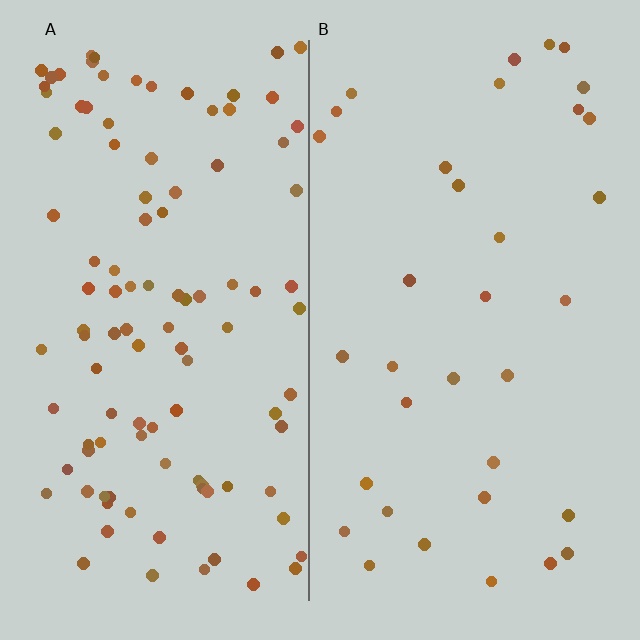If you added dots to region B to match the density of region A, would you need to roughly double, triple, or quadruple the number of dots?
Approximately triple.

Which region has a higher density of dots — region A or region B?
A (the left).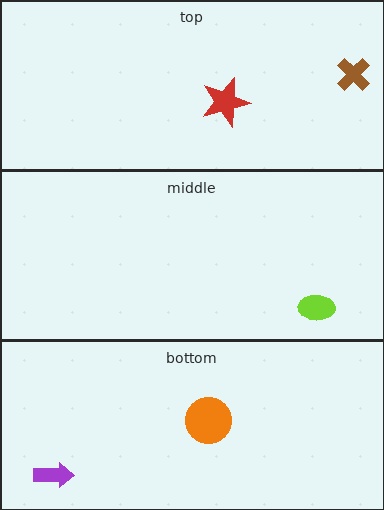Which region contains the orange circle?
The bottom region.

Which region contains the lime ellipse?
The middle region.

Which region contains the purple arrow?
The bottom region.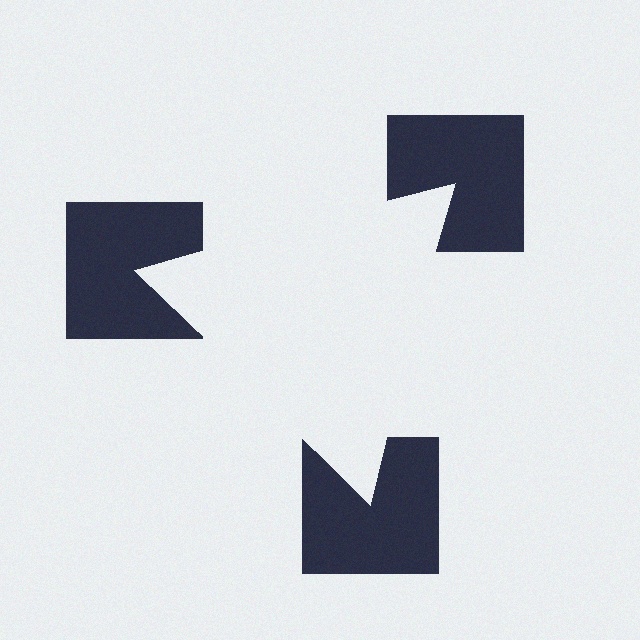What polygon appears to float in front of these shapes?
An illusory triangle — its edges are inferred from the aligned wedge cuts in the notched squares, not physically drawn.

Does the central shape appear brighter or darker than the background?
It typically appears slightly brighter than the background, even though no actual brightness change is drawn.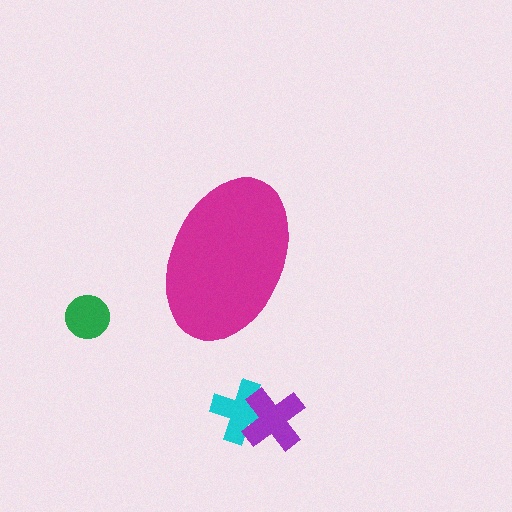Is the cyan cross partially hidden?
No, the cyan cross is fully visible.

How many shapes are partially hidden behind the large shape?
0 shapes are partially hidden.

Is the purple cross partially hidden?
No, the purple cross is fully visible.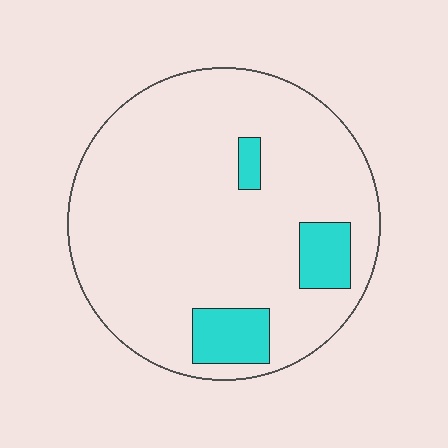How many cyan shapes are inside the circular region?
3.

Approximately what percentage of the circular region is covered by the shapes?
Approximately 10%.